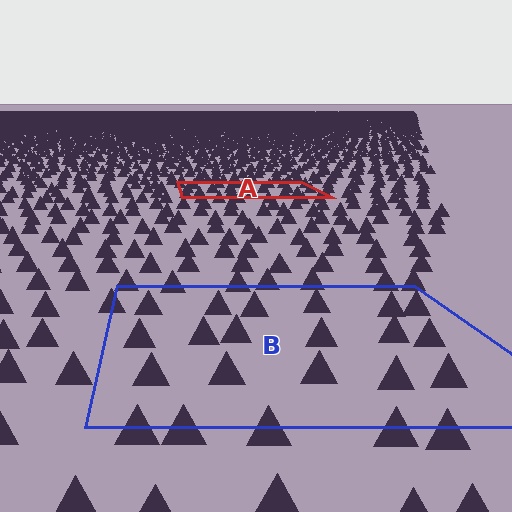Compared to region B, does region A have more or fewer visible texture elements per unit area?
Region A has more texture elements per unit area — they are packed more densely because it is farther away.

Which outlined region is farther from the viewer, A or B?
Region A is farther from the viewer — the texture elements inside it appear smaller and more densely packed.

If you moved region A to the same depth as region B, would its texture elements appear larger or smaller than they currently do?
They would appear larger. At a closer depth, the same texture elements are projected at a bigger on-screen size.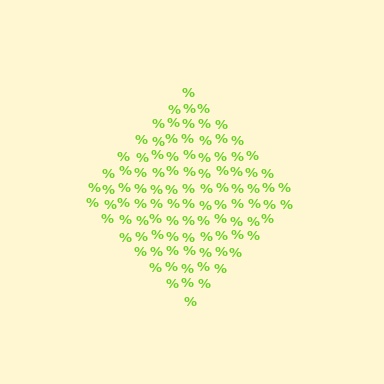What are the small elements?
The small elements are percent signs.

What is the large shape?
The large shape is a diamond.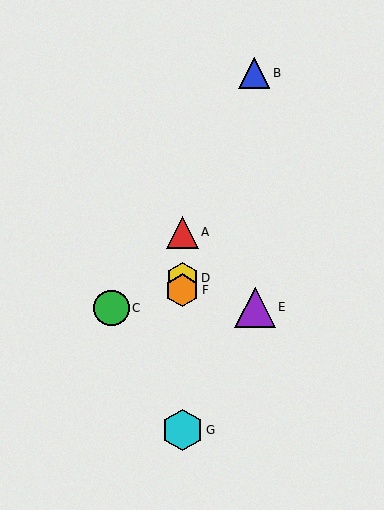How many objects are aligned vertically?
4 objects (A, D, F, G) are aligned vertically.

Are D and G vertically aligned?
Yes, both are at x≈182.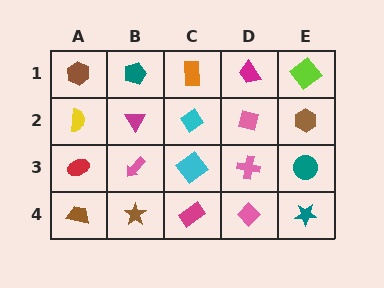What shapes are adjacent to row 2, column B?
A teal pentagon (row 1, column B), a pink arrow (row 3, column B), a yellow semicircle (row 2, column A), a cyan diamond (row 2, column C).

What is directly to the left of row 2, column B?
A yellow semicircle.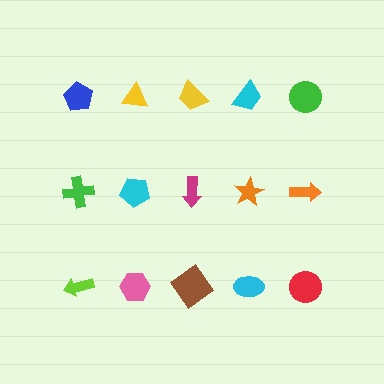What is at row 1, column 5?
A green circle.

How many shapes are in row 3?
5 shapes.